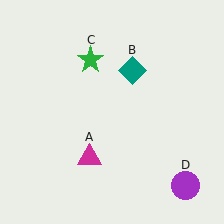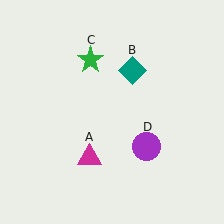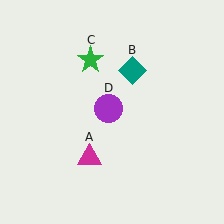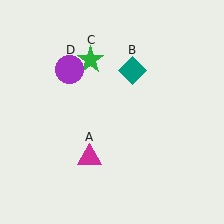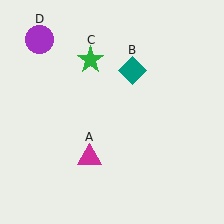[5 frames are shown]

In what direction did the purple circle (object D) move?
The purple circle (object D) moved up and to the left.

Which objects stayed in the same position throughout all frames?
Magenta triangle (object A) and teal diamond (object B) and green star (object C) remained stationary.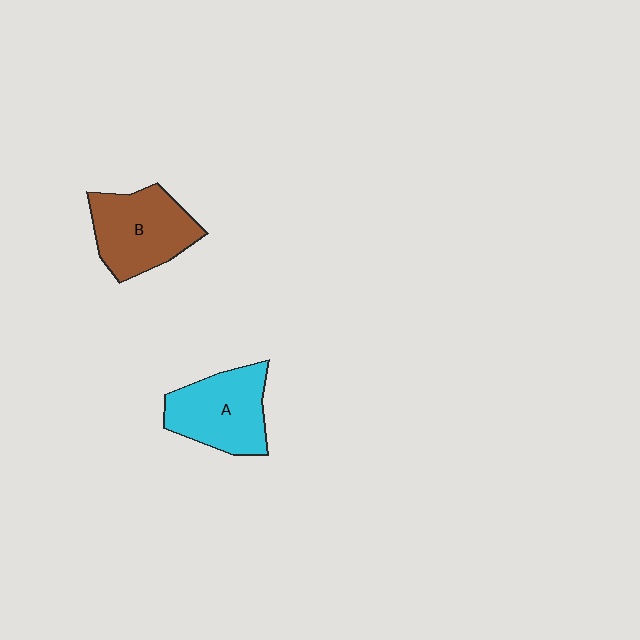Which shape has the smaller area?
Shape A (cyan).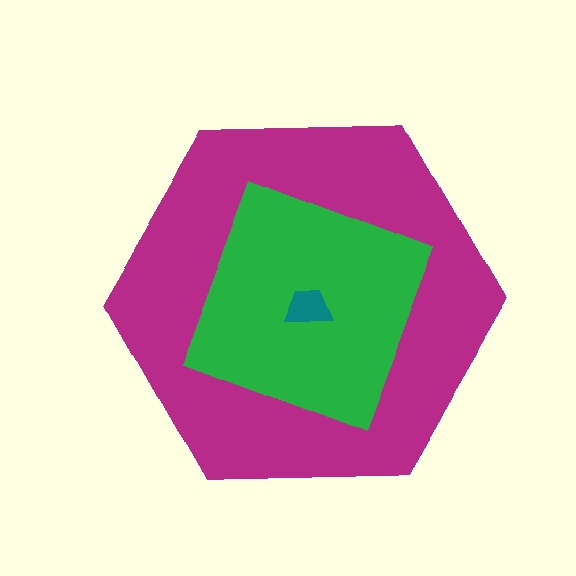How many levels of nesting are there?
3.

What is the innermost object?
The teal trapezoid.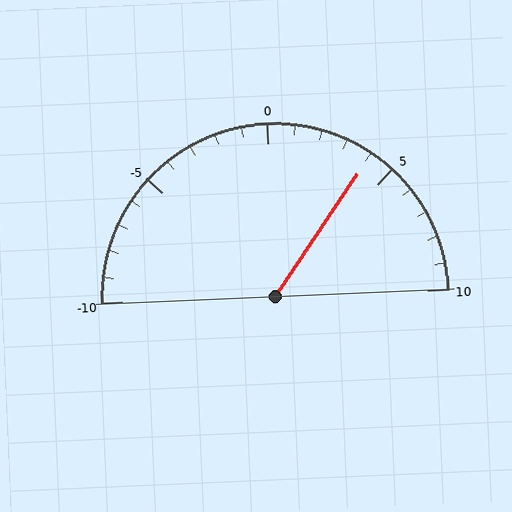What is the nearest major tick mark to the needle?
The nearest major tick mark is 5.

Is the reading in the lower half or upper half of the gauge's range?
The reading is in the upper half of the range (-10 to 10).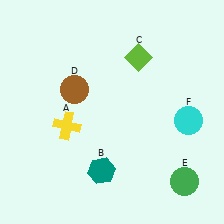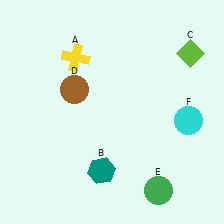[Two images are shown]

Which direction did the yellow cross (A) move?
The yellow cross (A) moved up.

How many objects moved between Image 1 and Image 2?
3 objects moved between the two images.